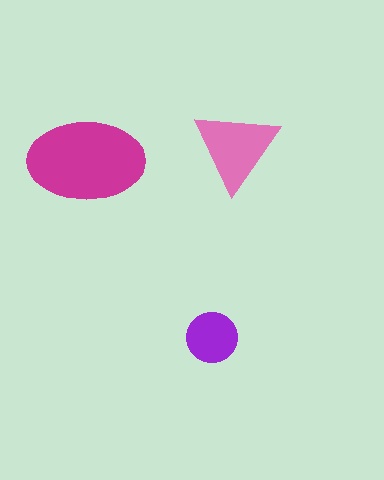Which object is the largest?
The magenta ellipse.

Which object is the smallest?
The purple circle.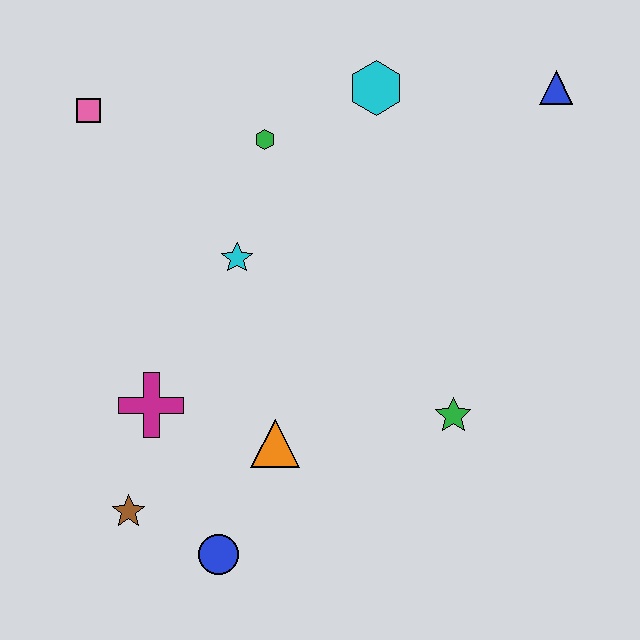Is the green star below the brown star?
No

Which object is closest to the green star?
The orange triangle is closest to the green star.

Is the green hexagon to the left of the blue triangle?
Yes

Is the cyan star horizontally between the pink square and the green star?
Yes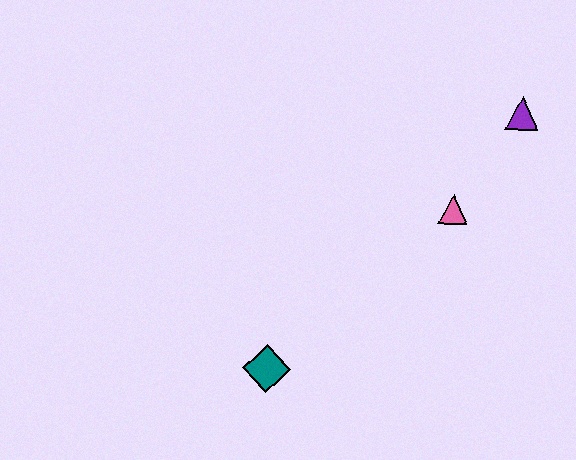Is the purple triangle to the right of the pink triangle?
Yes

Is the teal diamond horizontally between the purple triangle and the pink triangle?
No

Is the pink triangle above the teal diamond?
Yes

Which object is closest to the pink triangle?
The purple triangle is closest to the pink triangle.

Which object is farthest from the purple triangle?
The teal diamond is farthest from the purple triangle.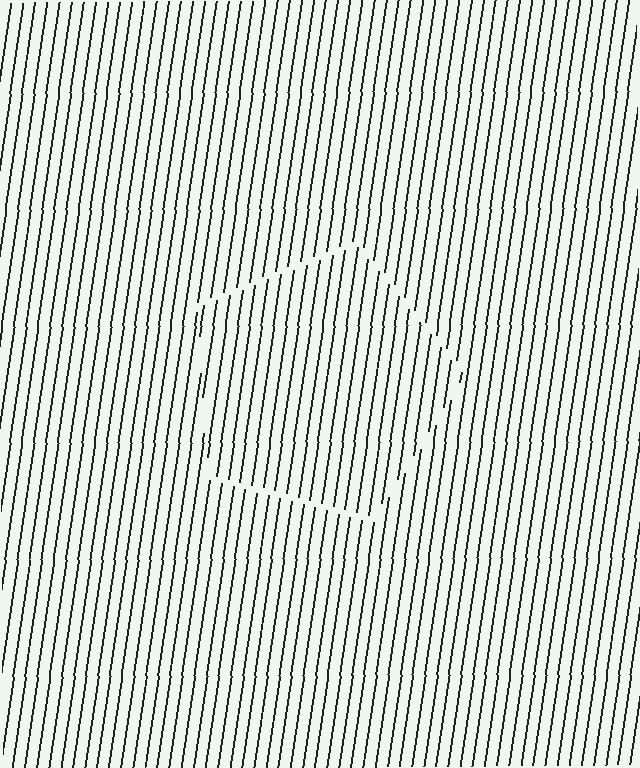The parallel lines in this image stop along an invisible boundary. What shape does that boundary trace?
An illusory pentagon. The interior of the shape contains the same grating, shifted by half a period — the contour is defined by the phase discontinuity where line-ends from the inner and outer gratings abut.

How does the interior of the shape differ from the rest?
The interior of the shape contains the same grating, shifted by half a period — the contour is defined by the phase discontinuity where line-ends from the inner and outer gratings abut.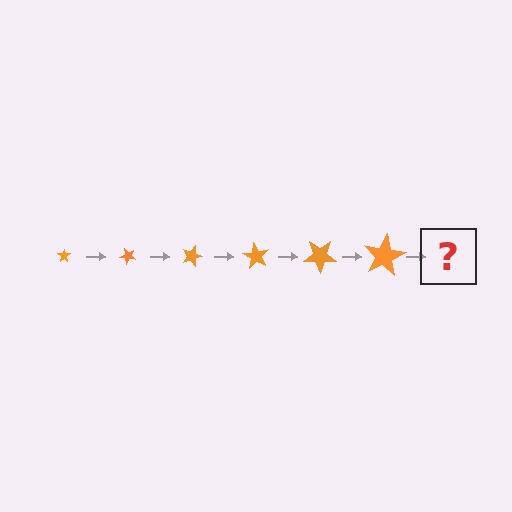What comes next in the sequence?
The next element should be a star, larger than the previous one and rotated 270 degrees from the start.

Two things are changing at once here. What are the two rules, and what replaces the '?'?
The two rules are that the star grows larger each step and it rotates 45 degrees each step. The '?' should be a star, larger than the previous one and rotated 270 degrees from the start.